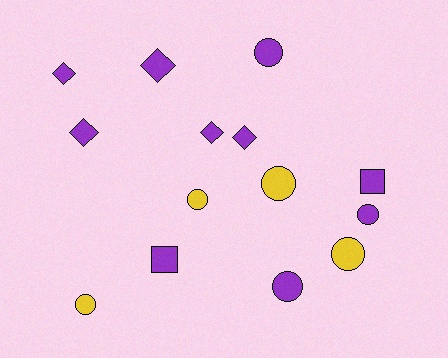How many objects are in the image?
There are 14 objects.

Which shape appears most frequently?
Circle, with 7 objects.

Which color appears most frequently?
Purple, with 10 objects.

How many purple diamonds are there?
There are 5 purple diamonds.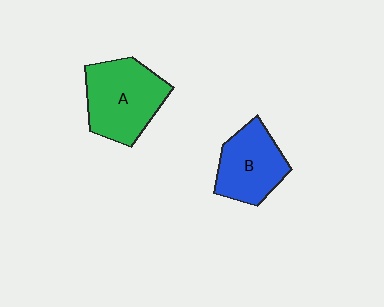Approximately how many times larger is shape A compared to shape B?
Approximately 1.2 times.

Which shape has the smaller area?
Shape B (blue).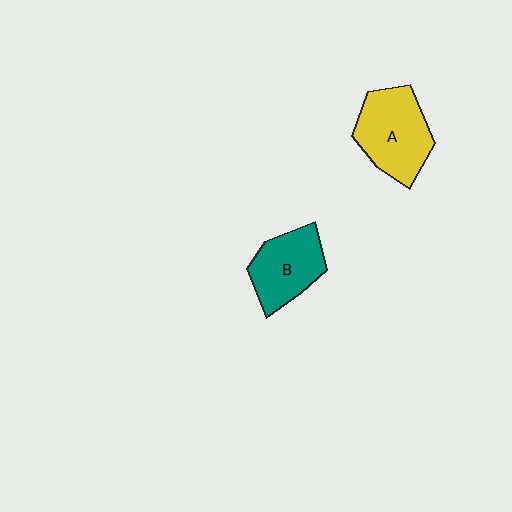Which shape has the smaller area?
Shape B (teal).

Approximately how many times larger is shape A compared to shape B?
Approximately 1.2 times.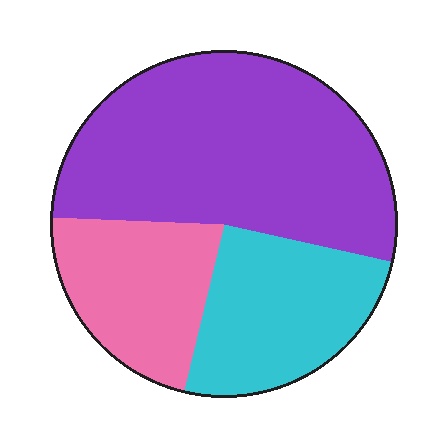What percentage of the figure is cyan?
Cyan takes up between a quarter and a half of the figure.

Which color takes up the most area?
Purple, at roughly 55%.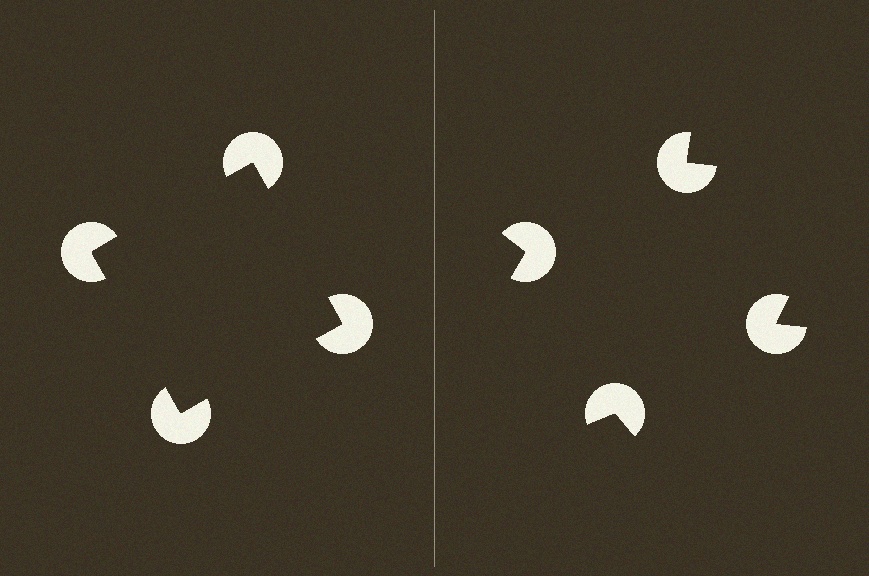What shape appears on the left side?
An illusory square.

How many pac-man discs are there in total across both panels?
8 — 4 on each side.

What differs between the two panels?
The pac-man discs are positioned identically on both sides; only the wedge orientations differ. On the left they align to a square; on the right they are misaligned.